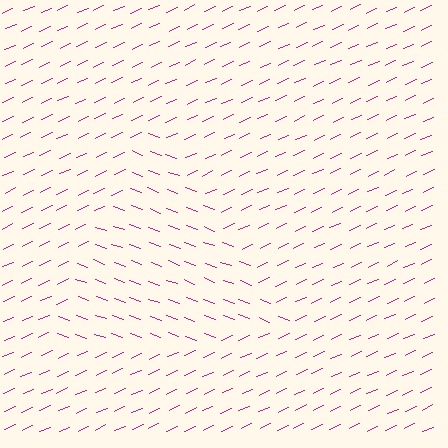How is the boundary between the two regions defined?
The boundary is defined purely by a change in line orientation (approximately 45 degrees difference). All lines are the same color and thickness.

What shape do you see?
I see a triangle.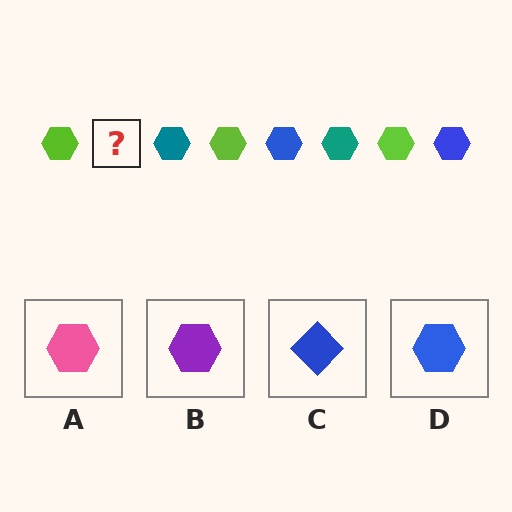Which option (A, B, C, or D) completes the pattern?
D.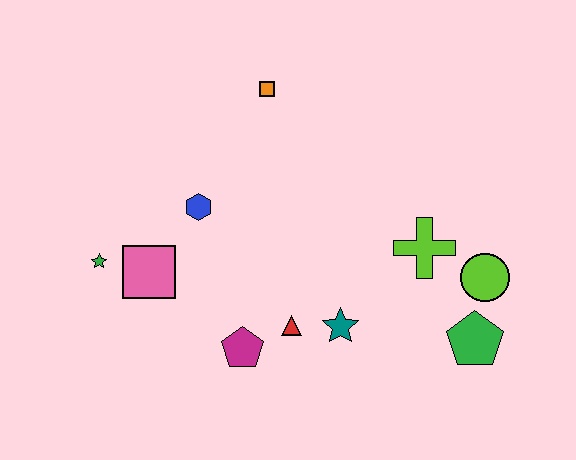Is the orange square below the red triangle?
No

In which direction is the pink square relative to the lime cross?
The pink square is to the left of the lime cross.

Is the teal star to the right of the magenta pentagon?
Yes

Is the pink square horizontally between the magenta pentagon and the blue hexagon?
No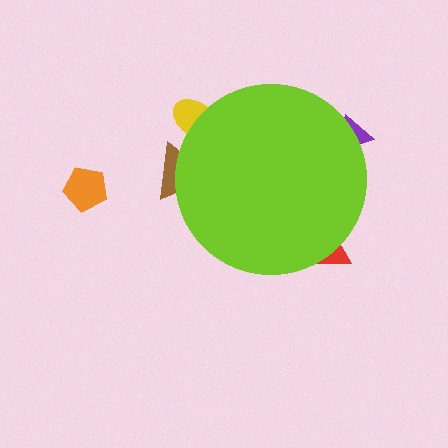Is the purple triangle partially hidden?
Yes, the purple triangle is partially hidden behind the lime circle.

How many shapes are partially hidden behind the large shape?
4 shapes are partially hidden.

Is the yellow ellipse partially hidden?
Yes, the yellow ellipse is partially hidden behind the lime circle.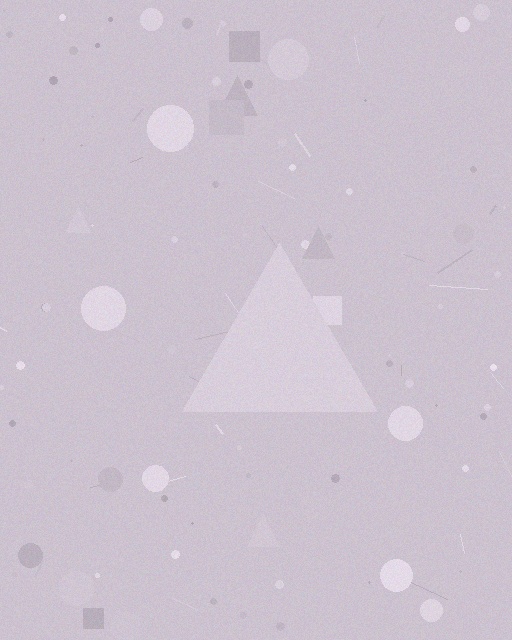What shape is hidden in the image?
A triangle is hidden in the image.